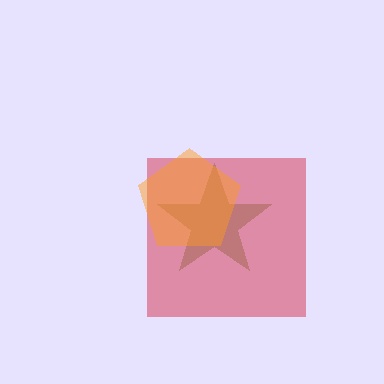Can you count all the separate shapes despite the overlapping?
Yes, there are 3 separate shapes.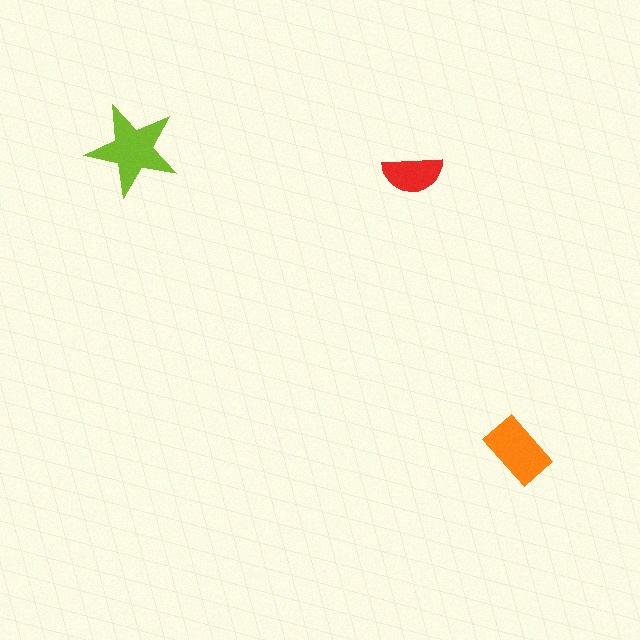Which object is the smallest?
The red semicircle.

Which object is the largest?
The lime star.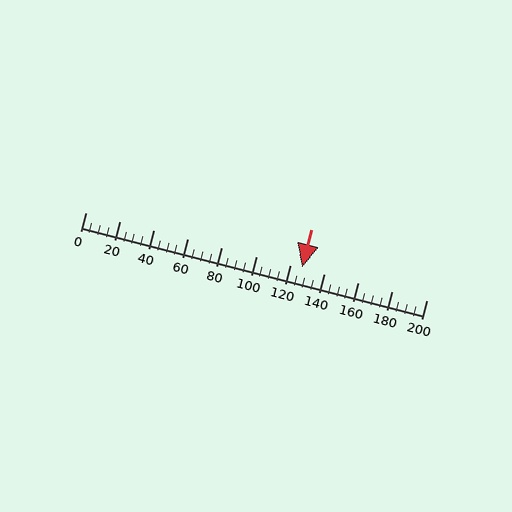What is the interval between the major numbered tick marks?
The major tick marks are spaced 20 units apart.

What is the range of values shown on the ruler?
The ruler shows values from 0 to 200.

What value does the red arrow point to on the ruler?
The red arrow points to approximately 127.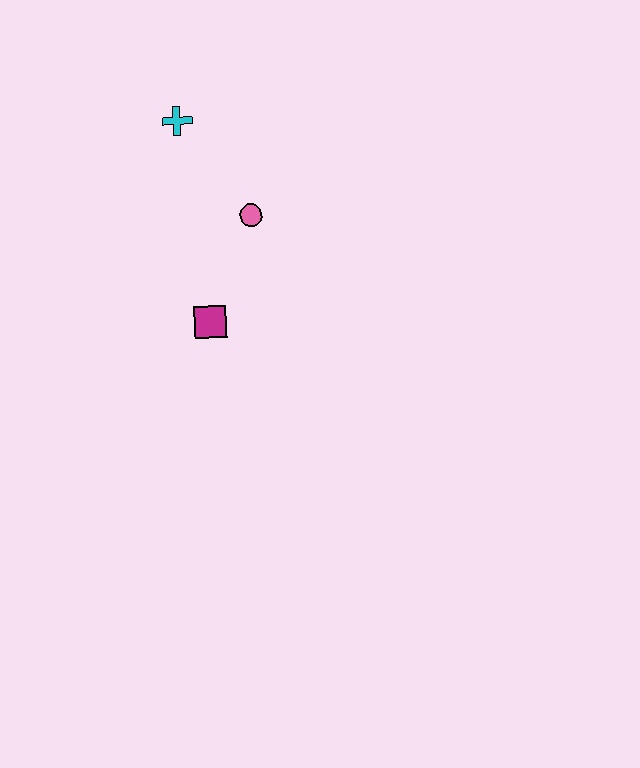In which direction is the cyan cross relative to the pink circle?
The cyan cross is above the pink circle.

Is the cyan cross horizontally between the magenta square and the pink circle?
No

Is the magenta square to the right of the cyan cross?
Yes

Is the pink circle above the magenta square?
Yes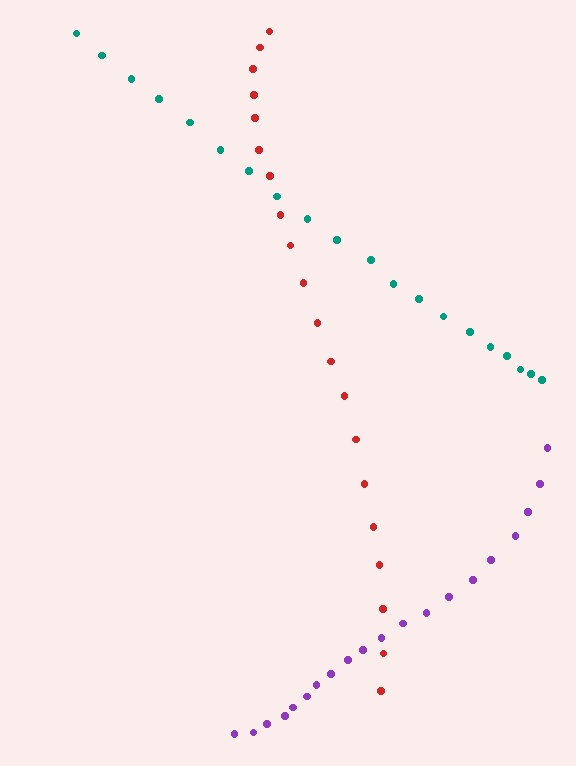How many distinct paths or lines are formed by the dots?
There are 3 distinct paths.